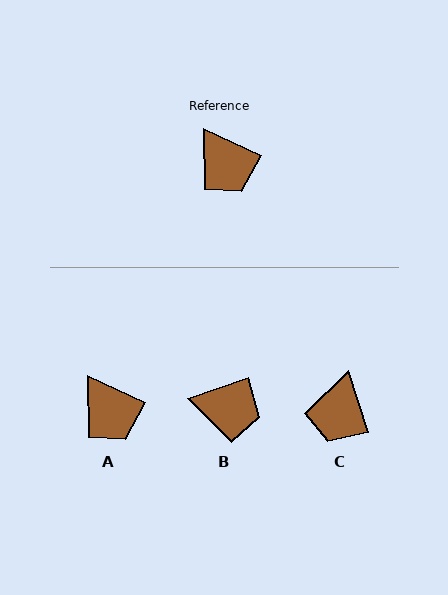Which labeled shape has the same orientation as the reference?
A.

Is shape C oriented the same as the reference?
No, it is off by about 48 degrees.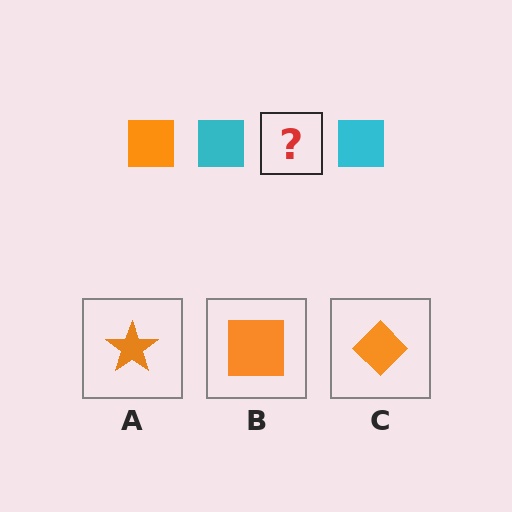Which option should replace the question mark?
Option B.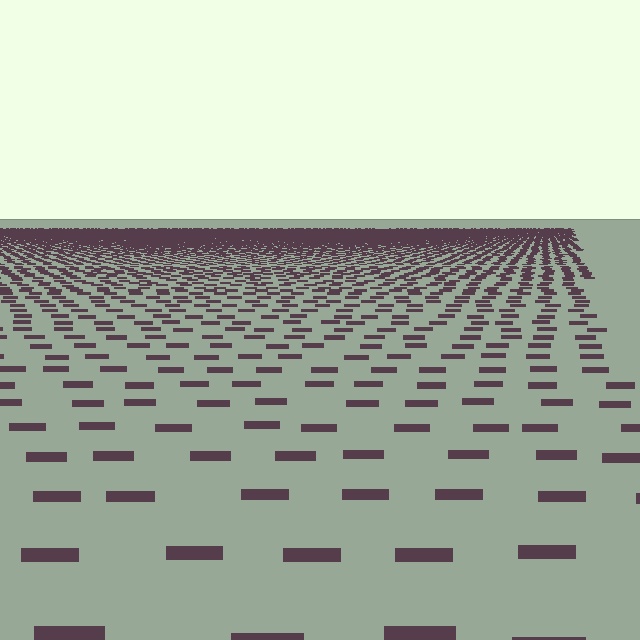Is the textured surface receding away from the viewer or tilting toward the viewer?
The surface is receding away from the viewer. Texture elements get smaller and denser toward the top.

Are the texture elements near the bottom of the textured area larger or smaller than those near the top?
Larger. Near the bottom, elements are closer to the viewer and appear at a bigger on-screen size.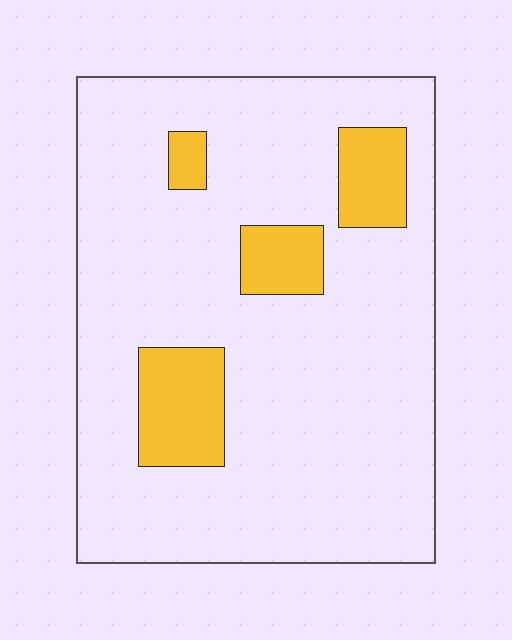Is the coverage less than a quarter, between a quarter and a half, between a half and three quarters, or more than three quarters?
Less than a quarter.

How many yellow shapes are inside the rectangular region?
4.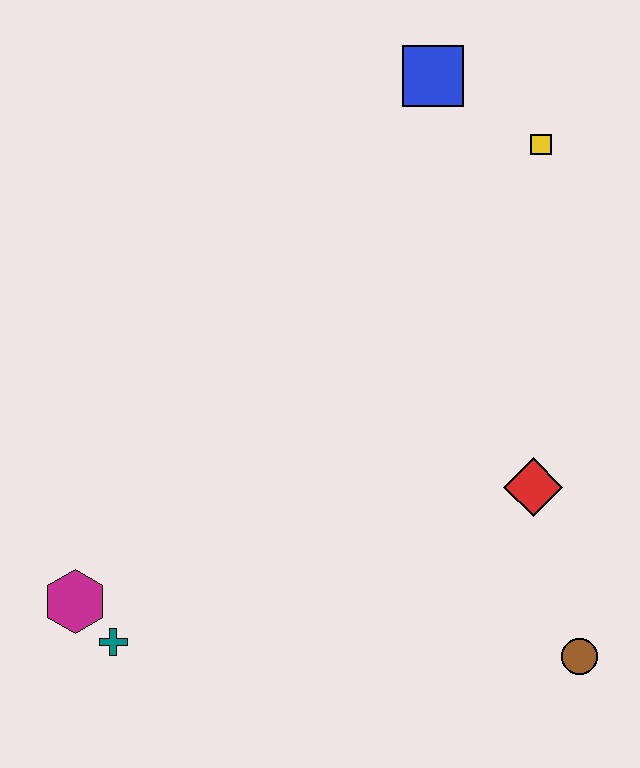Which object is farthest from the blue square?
The teal cross is farthest from the blue square.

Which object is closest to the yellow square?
The blue square is closest to the yellow square.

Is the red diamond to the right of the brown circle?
No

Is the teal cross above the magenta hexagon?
No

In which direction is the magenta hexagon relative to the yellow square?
The magenta hexagon is to the left of the yellow square.